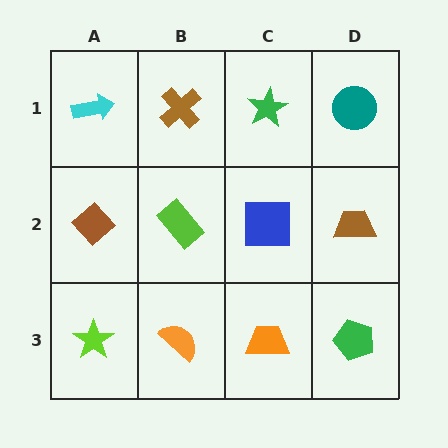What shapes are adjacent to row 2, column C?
A green star (row 1, column C), an orange trapezoid (row 3, column C), a lime rectangle (row 2, column B), a brown trapezoid (row 2, column D).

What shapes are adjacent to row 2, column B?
A brown cross (row 1, column B), an orange semicircle (row 3, column B), a brown diamond (row 2, column A), a blue square (row 2, column C).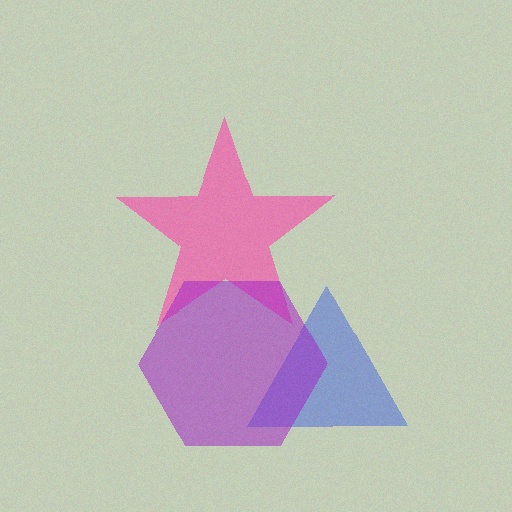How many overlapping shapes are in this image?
There are 3 overlapping shapes in the image.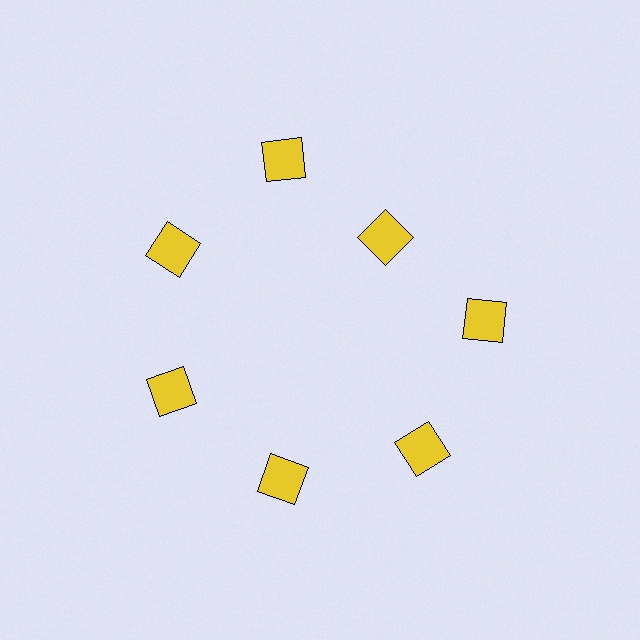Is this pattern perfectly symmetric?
No. The 7 yellow squares are arranged in a ring, but one element near the 1 o'clock position is pulled inward toward the center, breaking the 7-fold rotational symmetry.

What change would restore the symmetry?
The symmetry would be restored by moving it outward, back onto the ring so that all 7 squares sit at equal angles and equal distance from the center.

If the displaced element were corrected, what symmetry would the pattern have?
It would have 7-fold rotational symmetry — the pattern would map onto itself every 51 degrees.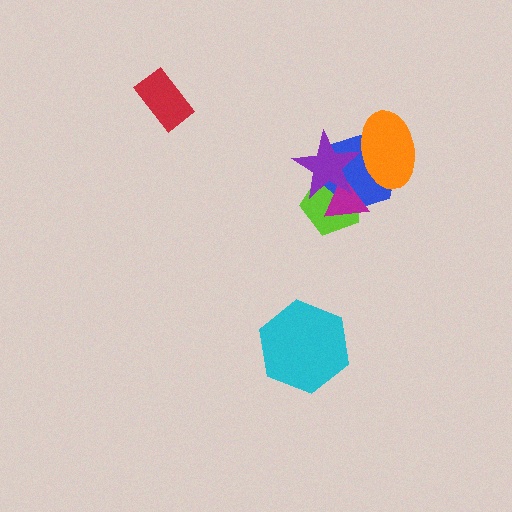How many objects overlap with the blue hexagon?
4 objects overlap with the blue hexagon.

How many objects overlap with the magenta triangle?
3 objects overlap with the magenta triangle.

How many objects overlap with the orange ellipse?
2 objects overlap with the orange ellipse.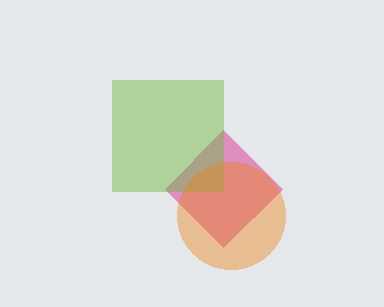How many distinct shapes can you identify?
There are 3 distinct shapes: a pink diamond, a lime square, an orange circle.